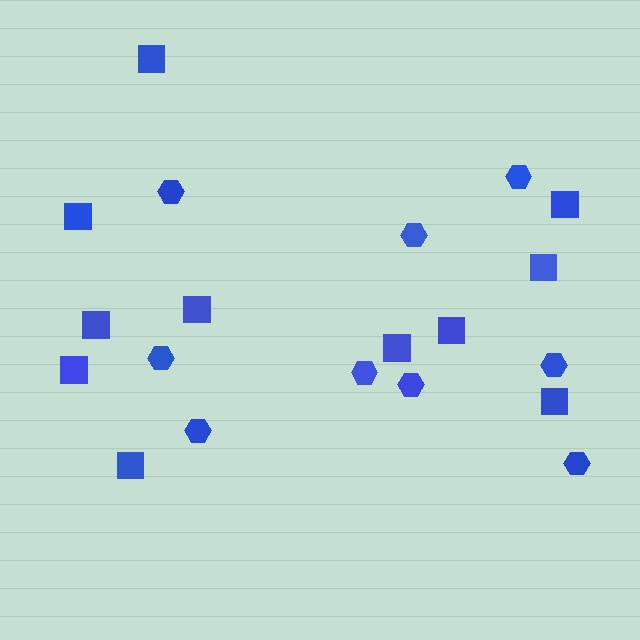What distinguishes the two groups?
There are 2 groups: one group of hexagons (9) and one group of squares (11).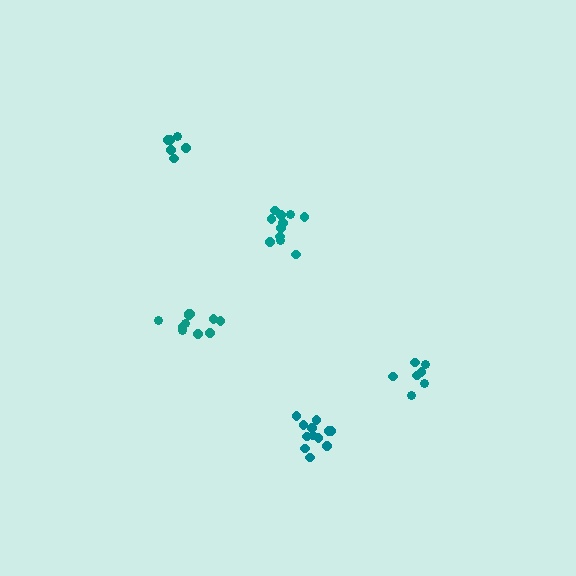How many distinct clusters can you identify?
There are 5 distinct clusters.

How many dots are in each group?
Group 1: 11 dots, Group 2: 12 dots, Group 3: 6 dots, Group 4: 11 dots, Group 5: 7 dots (47 total).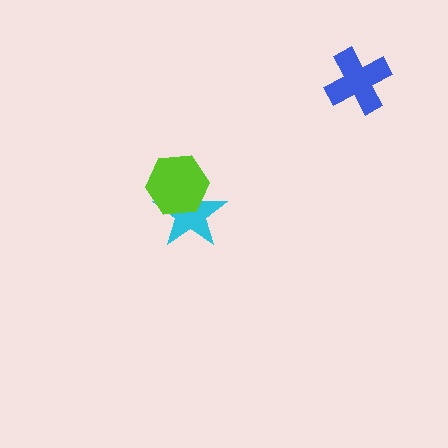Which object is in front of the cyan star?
The lime hexagon is in front of the cyan star.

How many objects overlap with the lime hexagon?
1 object overlaps with the lime hexagon.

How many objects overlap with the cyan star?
1 object overlaps with the cyan star.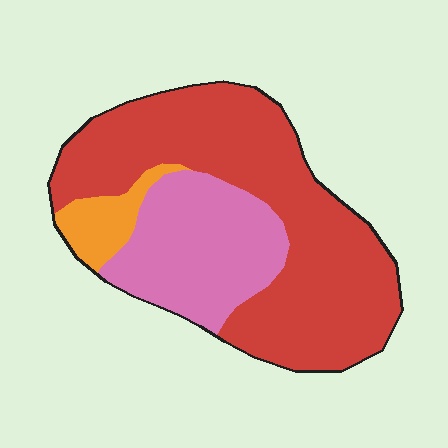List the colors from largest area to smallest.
From largest to smallest: red, pink, orange.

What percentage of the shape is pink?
Pink takes up between a quarter and a half of the shape.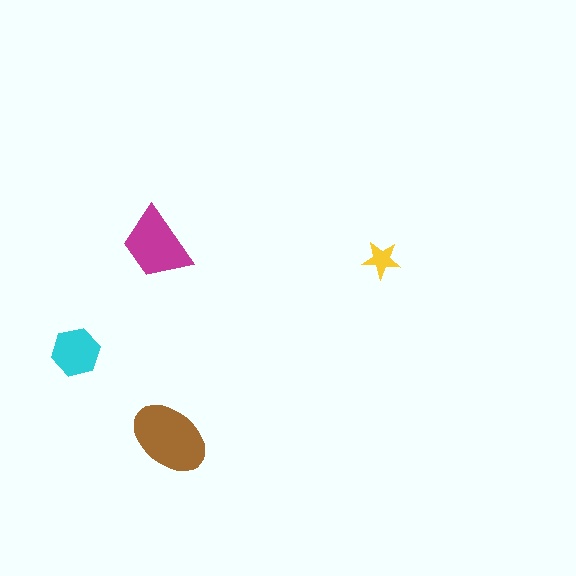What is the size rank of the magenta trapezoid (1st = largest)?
2nd.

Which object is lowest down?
The brown ellipse is bottommost.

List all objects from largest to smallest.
The brown ellipse, the magenta trapezoid, the cyan hexagon, the yellow star.